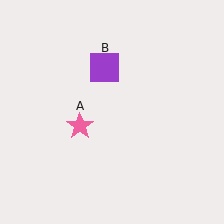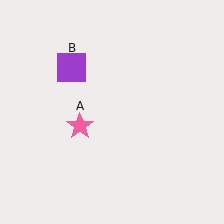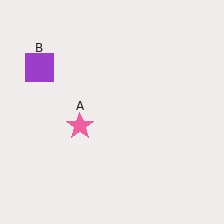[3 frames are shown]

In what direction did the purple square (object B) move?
The purple square (object B) moved left.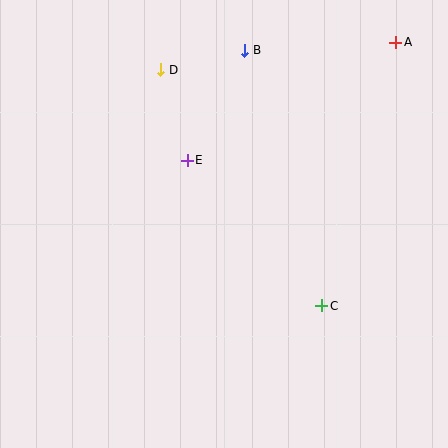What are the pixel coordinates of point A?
Point A is at (396, 42).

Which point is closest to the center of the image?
Point E at (187, 160) is closest to the center.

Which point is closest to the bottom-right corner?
Point C is closest to the bottom-right corner.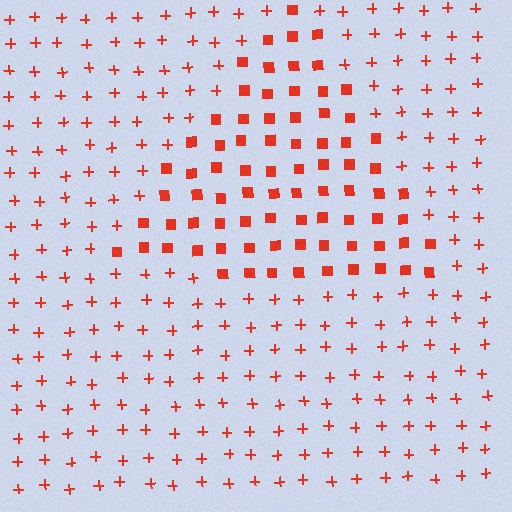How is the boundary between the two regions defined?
The boundary is defined by a change in element shape: squares inside vs. plus signs outside. All elements share the same color and spacing.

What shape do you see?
I see a triangle.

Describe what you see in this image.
The image is filled with small red elements arranged in a uniform grid. A triangle-shaped region contains squares, while the surrounding area contains plus signs. The boundary is defined purely by the change in element shape.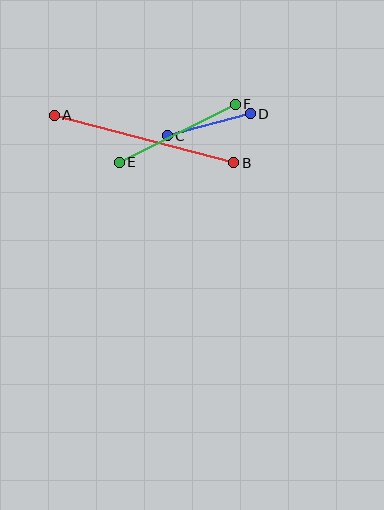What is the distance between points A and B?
The distance is approximately 185 pixels.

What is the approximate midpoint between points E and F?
The midpoint is at approximately (177, 133) pixels.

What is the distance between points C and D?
The distance is approximately 86 pixels.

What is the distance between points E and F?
The distance is approximately 130 pixels.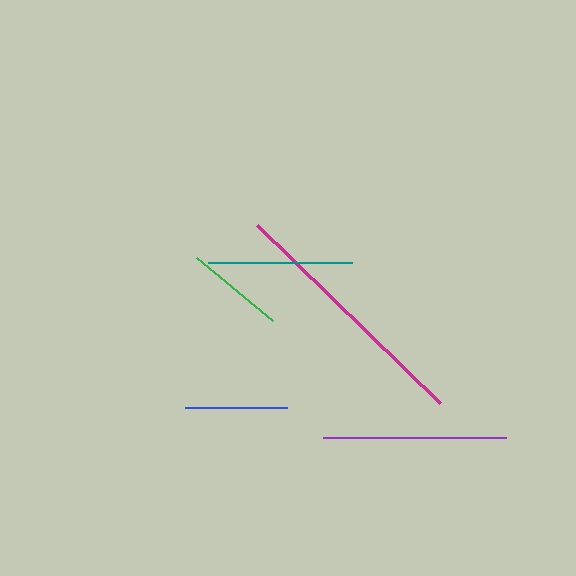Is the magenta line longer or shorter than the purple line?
The magenta line is longer than the purple line.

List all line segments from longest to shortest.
From longest to shortest: magenta, purple, teal, blue, green.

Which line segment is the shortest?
The green line is the shortest at approximately 99 pixels.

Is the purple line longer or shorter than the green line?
The purple line is longer than the green line.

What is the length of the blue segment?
The blue segment is approximately 101 pixels long.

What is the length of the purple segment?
The purple segment is approximately 184 pixels long.